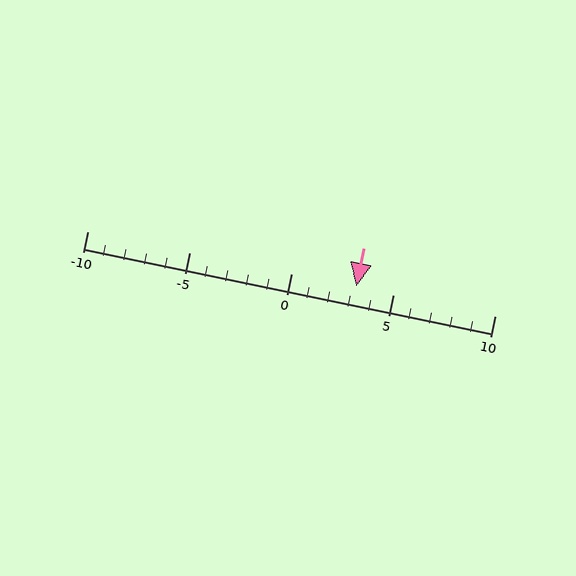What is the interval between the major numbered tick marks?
The major tick marks are spaced 5 units apart.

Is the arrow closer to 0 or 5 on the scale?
The arrow is closer to 5.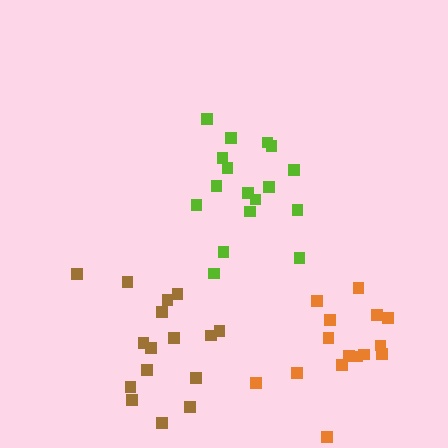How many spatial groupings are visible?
There are 3 spatial groupings.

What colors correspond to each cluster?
The clusters are colored: lime, brown, orange.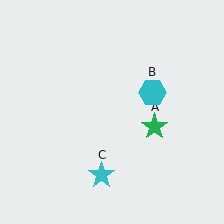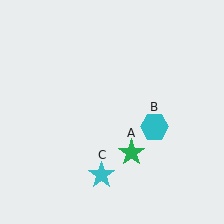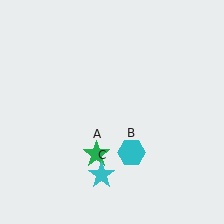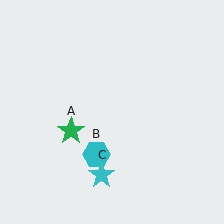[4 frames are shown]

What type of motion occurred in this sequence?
The green star (object A), cyan hexagon (object B) rotated clockwise around the center of the scene.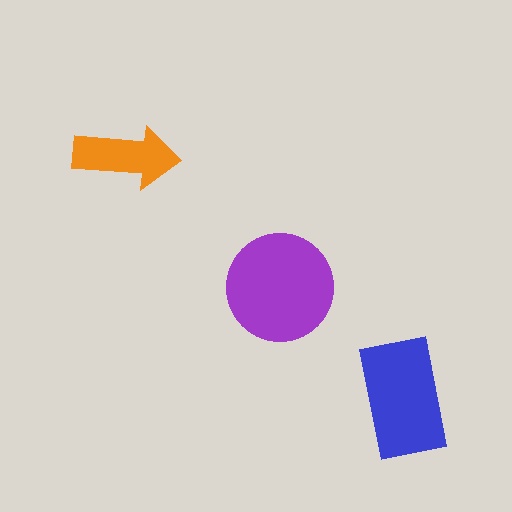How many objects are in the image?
There are 3 objects in the image.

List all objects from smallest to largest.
The orange arrow, the blue rectangle, the purple circle.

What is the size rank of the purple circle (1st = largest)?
1st.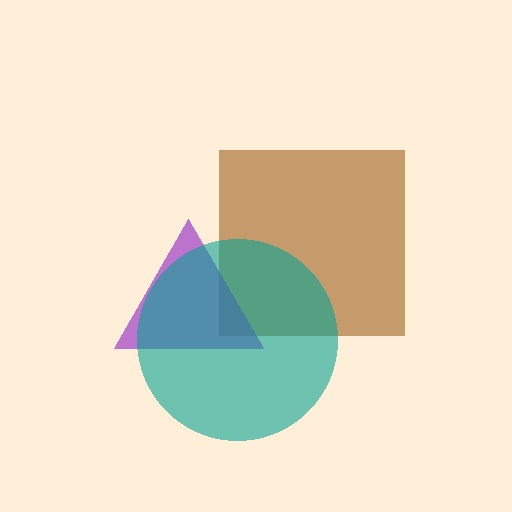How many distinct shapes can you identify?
There are 3 distinct shapes: a brown square, a purple triangle, a teal circle.